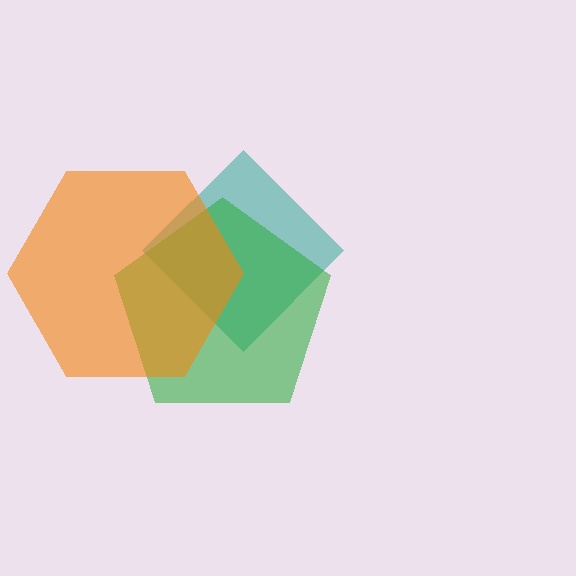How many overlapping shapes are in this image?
There are 3 overlapping shapes in the image.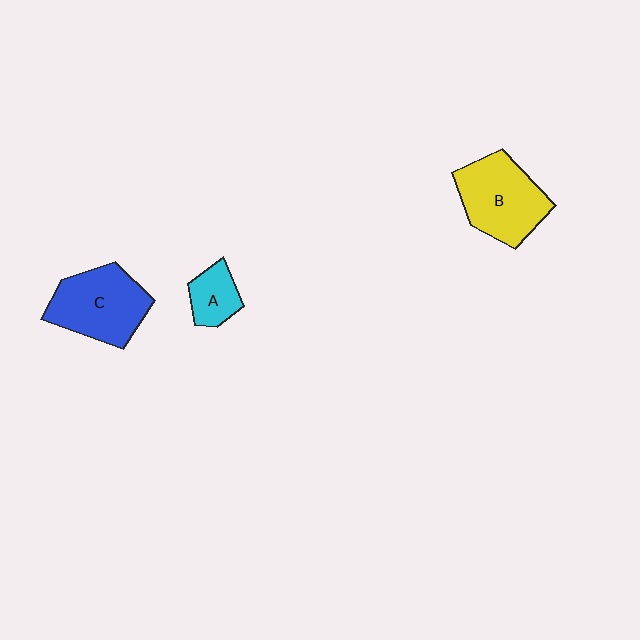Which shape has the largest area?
Shape B (yellow).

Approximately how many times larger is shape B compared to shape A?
Approximately 2.4 times.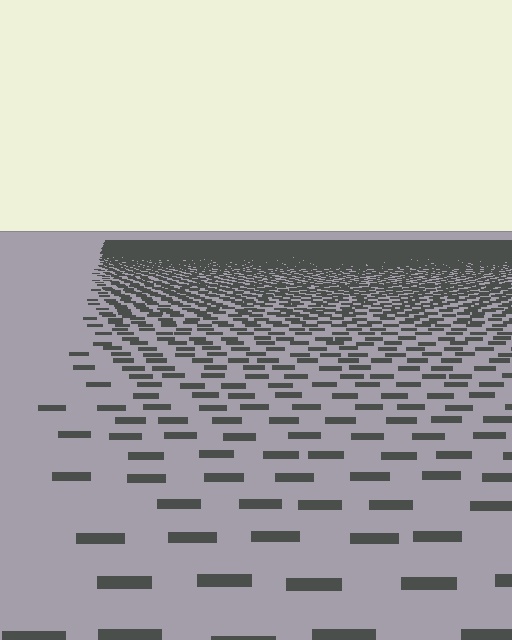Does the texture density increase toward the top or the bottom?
Density increases toward the top.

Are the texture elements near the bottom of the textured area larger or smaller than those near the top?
Larger. Near the bottom, elements are closer to the viewer and appear at a bigger on-screen size.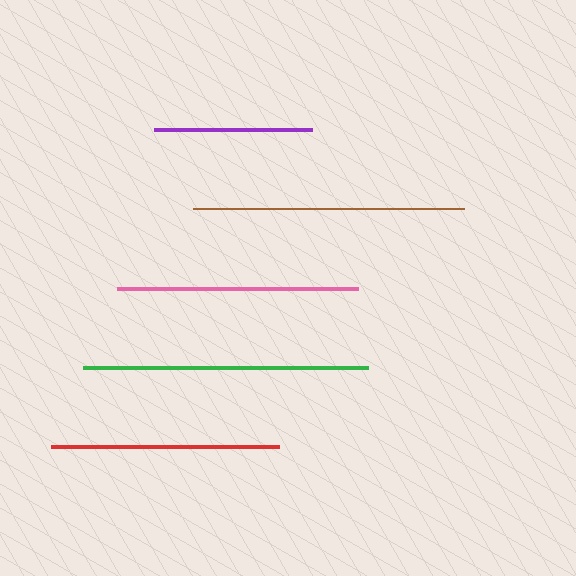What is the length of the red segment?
The red segment is approximately 227 pixels long.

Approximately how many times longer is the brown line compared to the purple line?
The brown line is approximately 1.7 times the length of the purple line.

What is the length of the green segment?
The green segment is approximately 285 pixels long.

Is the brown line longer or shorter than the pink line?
The brown line is longer than the pink line.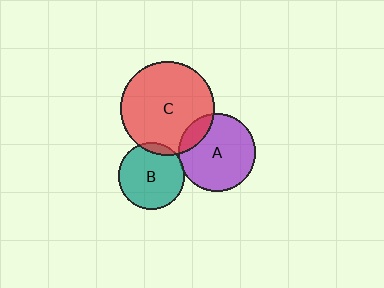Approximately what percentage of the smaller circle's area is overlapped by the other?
Approximately 10%.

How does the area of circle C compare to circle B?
Approximately 2.0 times.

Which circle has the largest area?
Circle C (red).